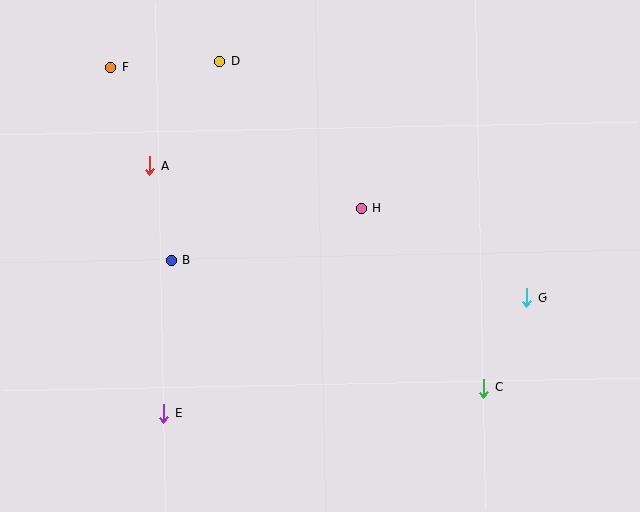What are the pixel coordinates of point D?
Point D is at (220, 61).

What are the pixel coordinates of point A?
Point A is at (150, 166).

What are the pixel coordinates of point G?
Point G is at (527, 298).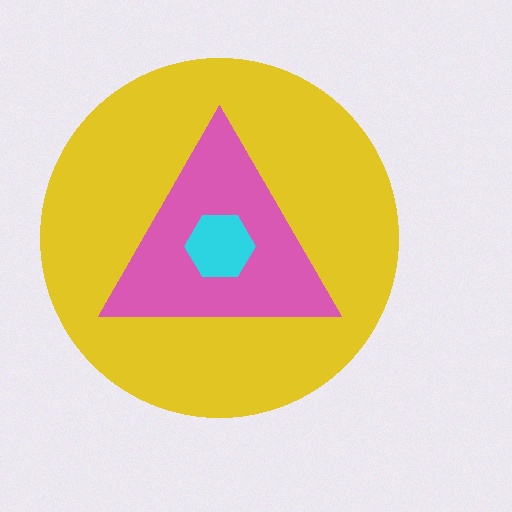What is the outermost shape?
The yellow circle.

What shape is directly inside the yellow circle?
The pink triangle.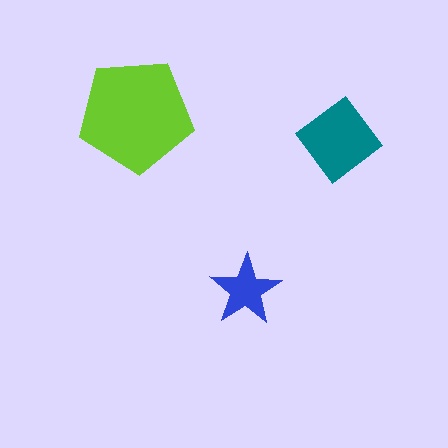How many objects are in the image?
There are 3 objects in the image.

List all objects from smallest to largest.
The blue star, the teal diamond, the lime pentagon.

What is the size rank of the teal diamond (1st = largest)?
2nd.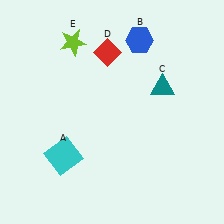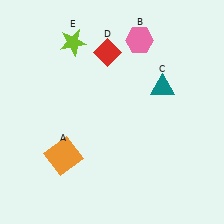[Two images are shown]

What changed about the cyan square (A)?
In Image 1, A is cyan. In Image 2, it changed to orange.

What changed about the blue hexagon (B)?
In Image 1, B is blue. In Image 2, it changed to pink.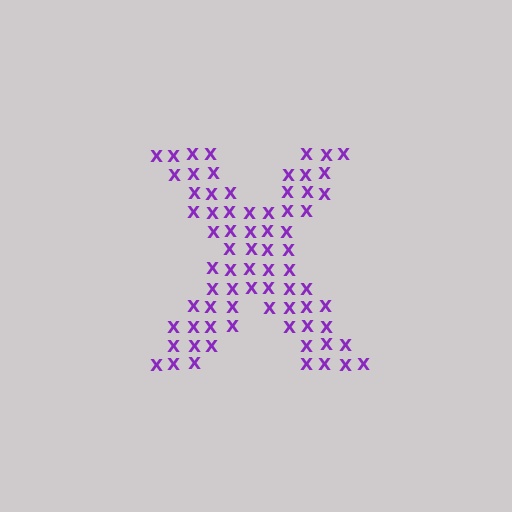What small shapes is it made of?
It is made of small letter X's.